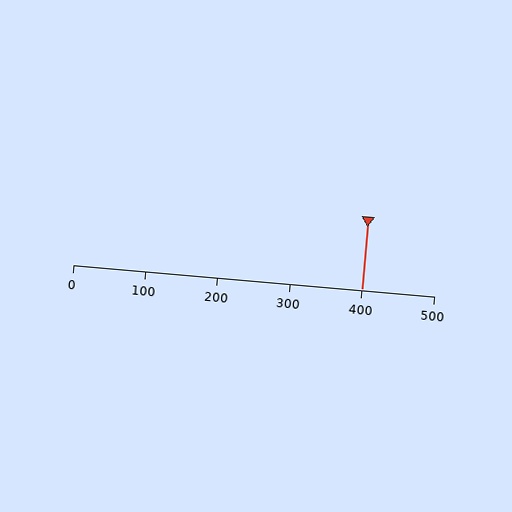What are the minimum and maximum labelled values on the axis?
The axis runs from 0 to 500.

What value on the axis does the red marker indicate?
The marker indicates approximately 400.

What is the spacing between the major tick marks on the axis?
The major ticks are spaced 100 apart.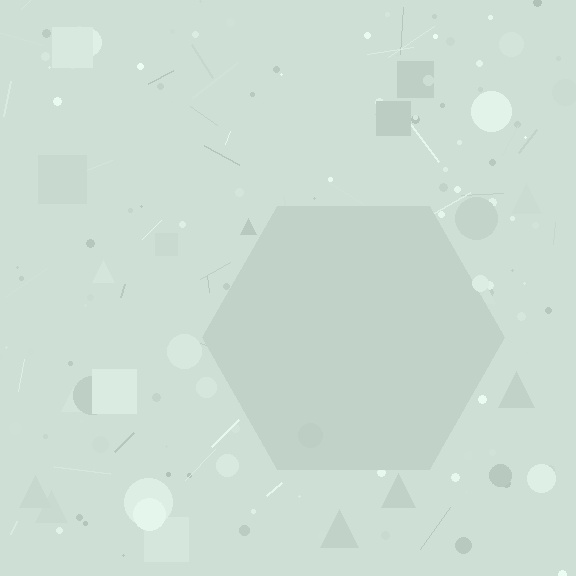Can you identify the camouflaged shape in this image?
The camouflaged shape is a hexagon.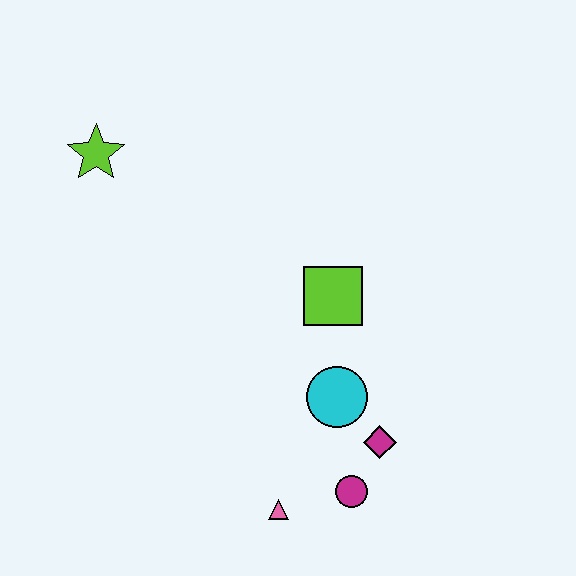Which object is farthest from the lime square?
The lime star is farthest from the lime square.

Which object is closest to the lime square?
The cyan circle is closest to the lime square.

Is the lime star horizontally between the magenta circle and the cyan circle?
No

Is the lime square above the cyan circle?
Yes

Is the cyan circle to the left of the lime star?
No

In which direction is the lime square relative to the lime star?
The lime square is to the right of the lime star.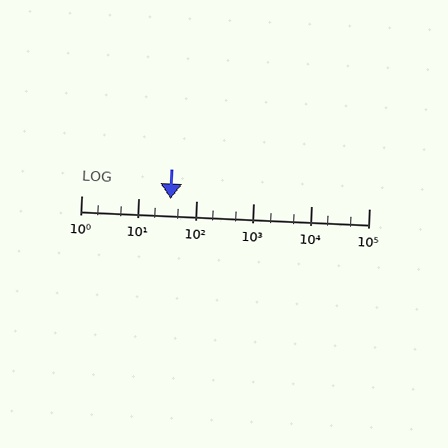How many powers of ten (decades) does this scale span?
The scale spans 5 decades, from 1 to 100000.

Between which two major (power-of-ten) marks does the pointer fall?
The pointer is between 10 and 100.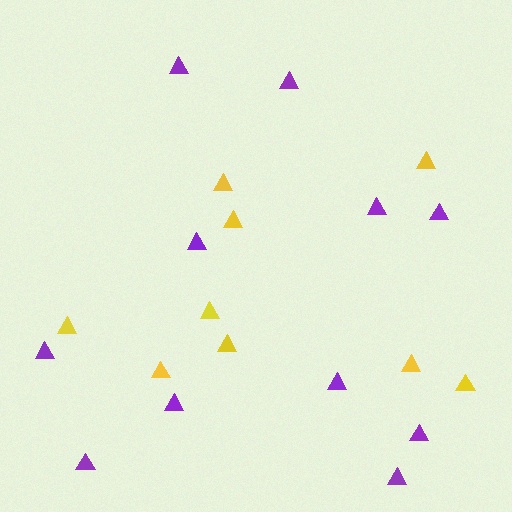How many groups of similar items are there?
There are 2 groups: one group of yellow triangles (9) and one group of purple triangles (11).